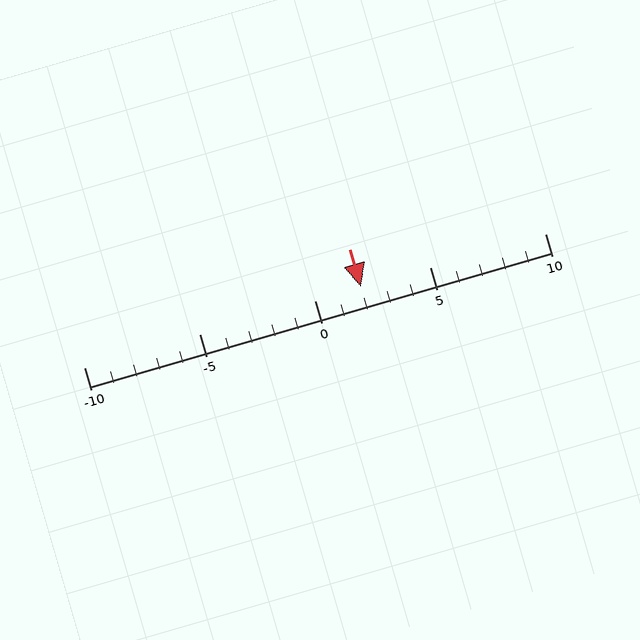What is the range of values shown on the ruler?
The ruler shows values from -10 to 10.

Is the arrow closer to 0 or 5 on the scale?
The arrow is closer to 0.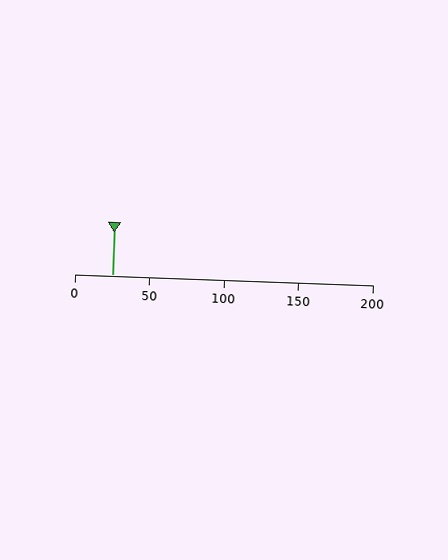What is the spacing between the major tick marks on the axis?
The major ticks are spaced 50 apart.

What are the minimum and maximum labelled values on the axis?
The axis runs from 0 to 200.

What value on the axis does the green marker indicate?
The marker indicates approximately 25.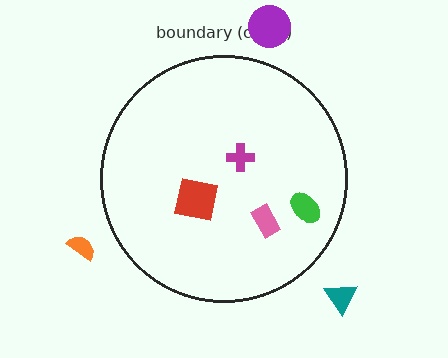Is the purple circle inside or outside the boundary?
Outside.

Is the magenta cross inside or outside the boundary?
Inside.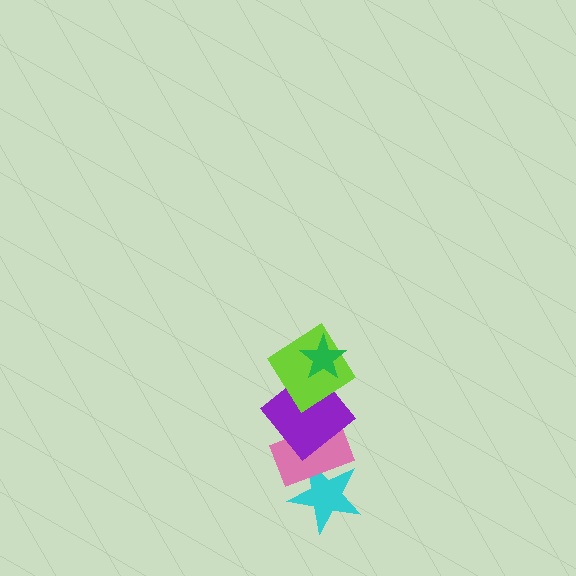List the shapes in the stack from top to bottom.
From top to bottom: the green star, the lime diamond, the purple diamond, the pink rectangle, the cyan star.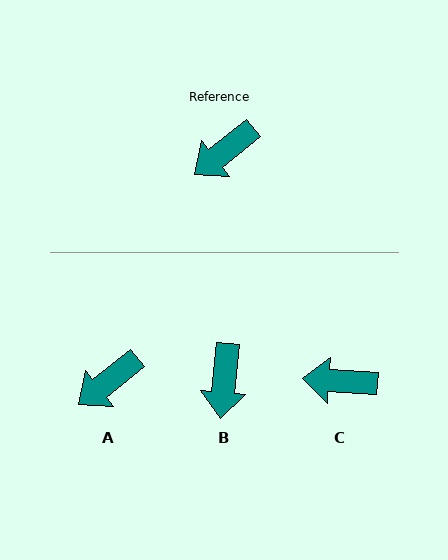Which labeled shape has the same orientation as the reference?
A.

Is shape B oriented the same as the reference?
No, it is off by about 46 degrees.